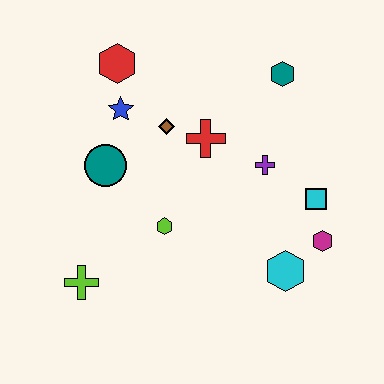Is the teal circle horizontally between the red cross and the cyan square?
No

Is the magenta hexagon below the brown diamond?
Yes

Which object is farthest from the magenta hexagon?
The red hexagon is farthest from the magenta hexagon.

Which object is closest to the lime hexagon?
The teal circle is closest to the lime hexagon.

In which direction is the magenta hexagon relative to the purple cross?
The magenta hexagon is below the purple cross.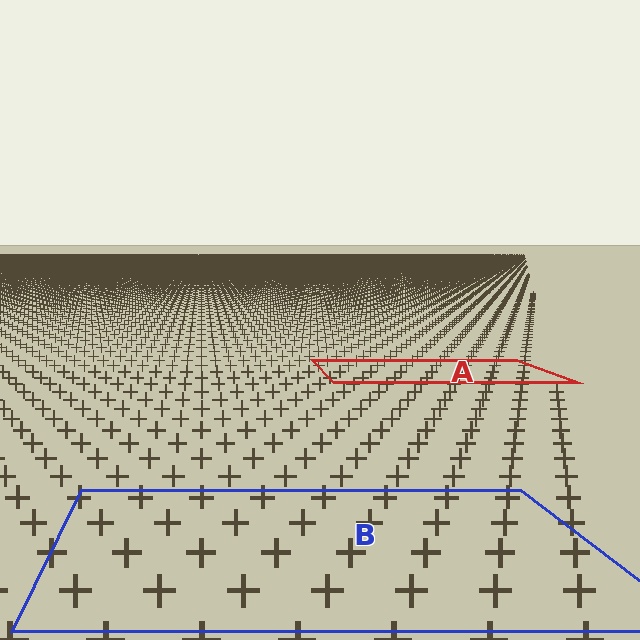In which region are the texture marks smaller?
The texture marks are smaller in region A, because it is farther away.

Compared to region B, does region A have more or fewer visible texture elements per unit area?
Region A has more texture elements per unit area — they are packed more densely because it is farther away.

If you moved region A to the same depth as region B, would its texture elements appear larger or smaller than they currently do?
They would appear larger. At a closer depth, the same texture elements are projected at a bigger on-screen size.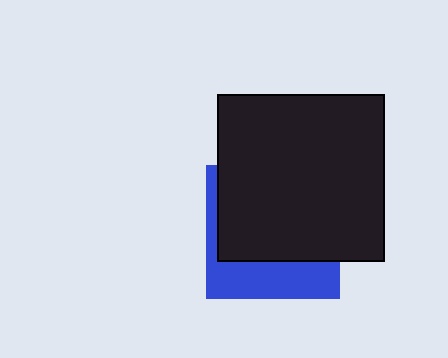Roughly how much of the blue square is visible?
A small part of it is visible (roughly 35%).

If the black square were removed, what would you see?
You would see the complete blue square.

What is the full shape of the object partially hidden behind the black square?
The partially hidden object is a blue square.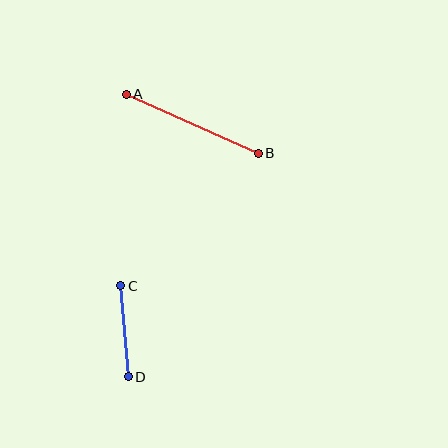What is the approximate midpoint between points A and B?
The midpoint is at approximately (192, 124) pixels.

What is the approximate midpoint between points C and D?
The midpoint is at approximately (125, 331) pixels.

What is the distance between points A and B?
The distance is approximately 145 pixels.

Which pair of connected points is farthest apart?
Points A and B are farthest apart.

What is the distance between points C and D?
The distance is approximately 92 pixels.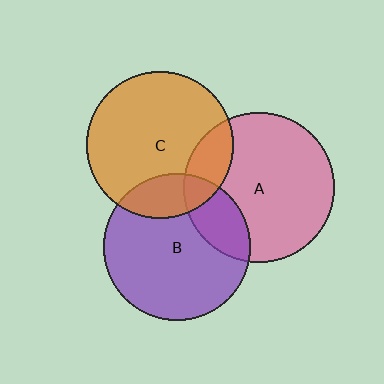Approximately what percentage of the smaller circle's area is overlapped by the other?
Approximately 20%.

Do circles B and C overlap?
Yes.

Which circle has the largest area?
Circle A (pink).